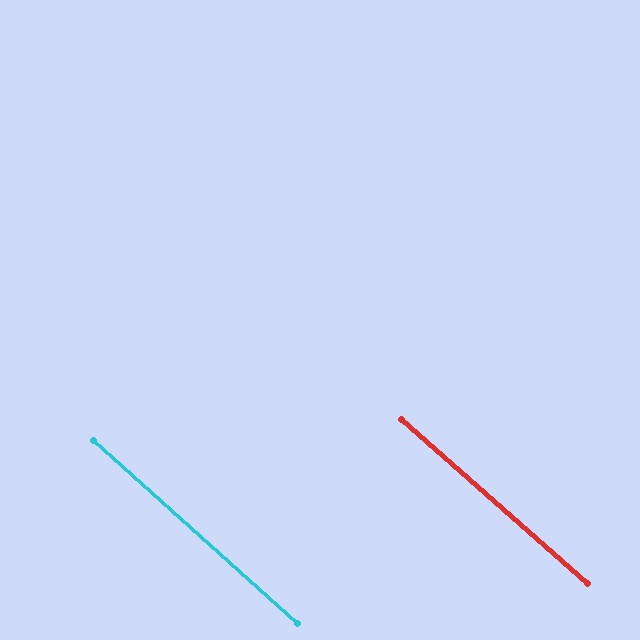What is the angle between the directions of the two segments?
Approximately 0 degrees.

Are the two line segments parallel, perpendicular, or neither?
Parallel — their directions differ by only 0.4°.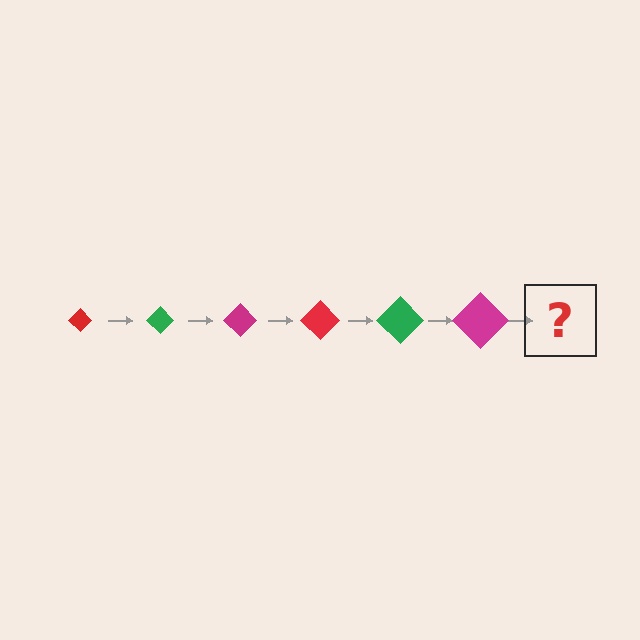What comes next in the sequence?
The next element should be a red diamond, larger than the previous one.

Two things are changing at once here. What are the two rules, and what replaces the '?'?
The two rules are that the diamond grows larger each step and the color cycles through red, green, and magenta. The '?' should be a red diamond, larger than the previous one.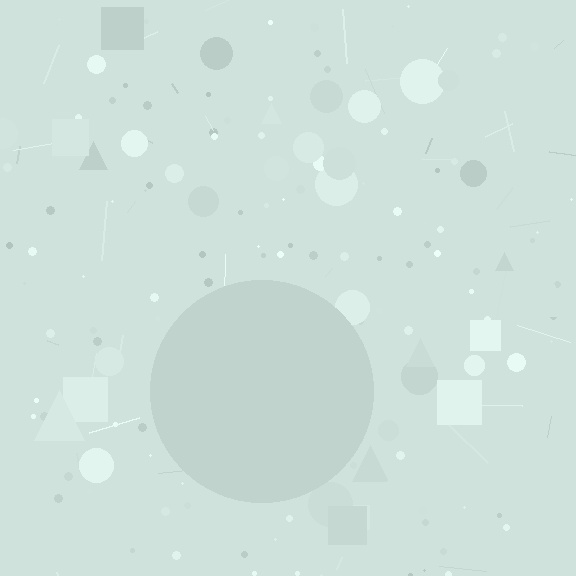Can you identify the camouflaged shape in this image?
The camouflaged shape is a circle.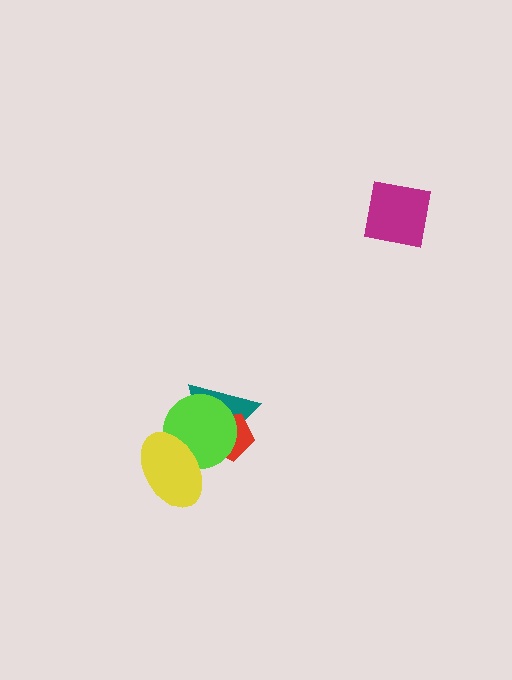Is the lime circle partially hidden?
Yes, it is partially covered by another shape.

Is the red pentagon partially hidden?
Yes, it is partially covered by another shape.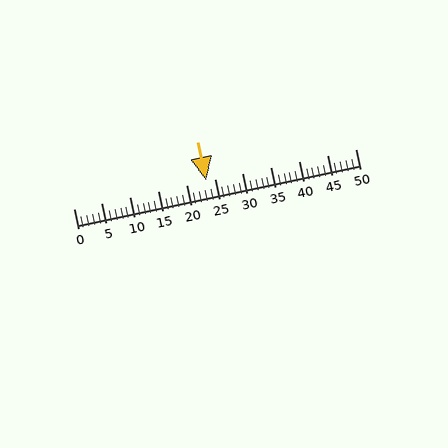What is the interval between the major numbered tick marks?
The major tick marks are spaced 5 units apart.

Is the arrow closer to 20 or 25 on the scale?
The arrow is closer to 25.